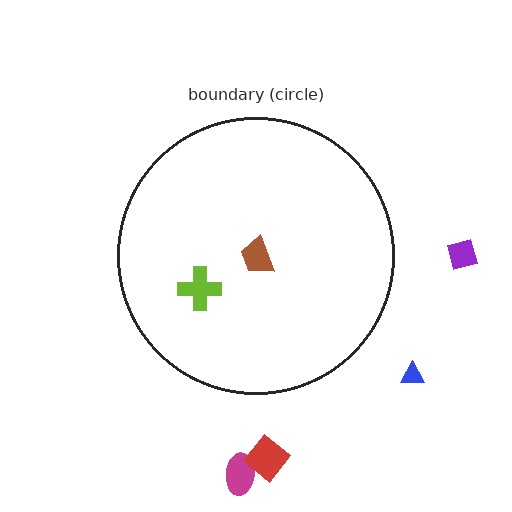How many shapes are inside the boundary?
2 inside, 4 outside.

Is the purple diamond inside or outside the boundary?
Outside.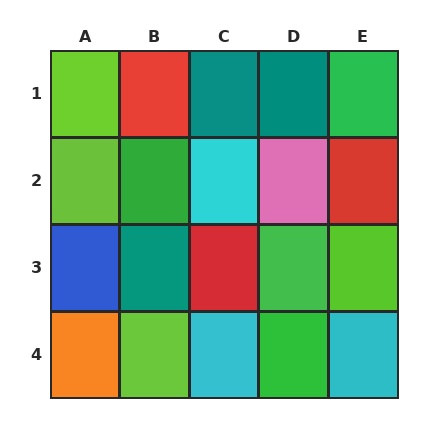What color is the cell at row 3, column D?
Green.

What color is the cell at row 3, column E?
Lime.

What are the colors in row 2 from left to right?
Lime, green, cyan, pink, red.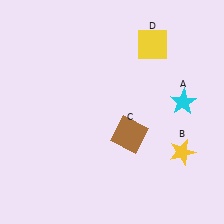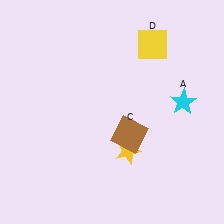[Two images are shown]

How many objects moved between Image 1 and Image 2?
1 object moved between the two images.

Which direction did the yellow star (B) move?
The yellow star (B) moved left.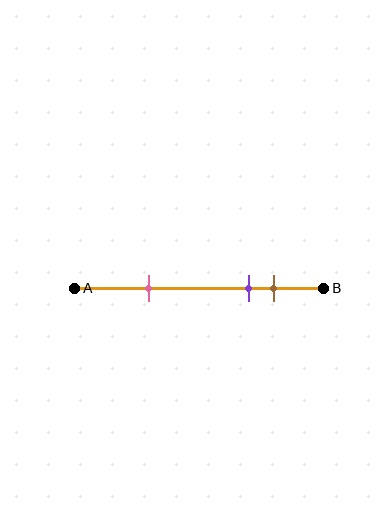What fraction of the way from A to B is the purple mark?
The purple mark is approximately 70% (0.7) of the way from A to B.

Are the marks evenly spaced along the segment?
No, the marks are not evenly spaced.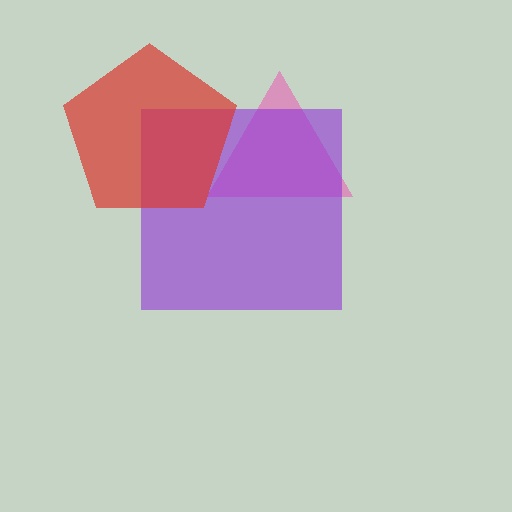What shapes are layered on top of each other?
The layered shapes are: a pink triangle, a purple square, a red pentagon.